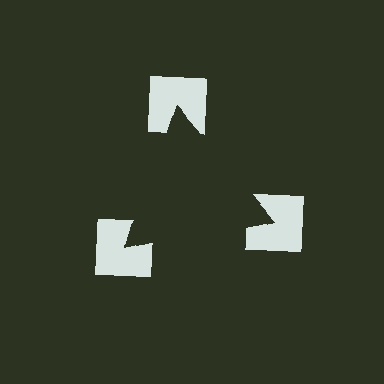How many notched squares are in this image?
There are 3 — one at each vertex of the illusory triangle.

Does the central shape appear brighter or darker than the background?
It typically appears slightly darker than the background, even though no actual brightness change is drawn.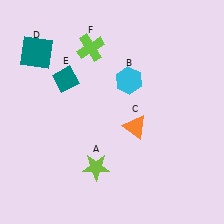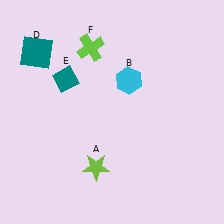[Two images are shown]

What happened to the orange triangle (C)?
The orange triangle (C) was removed in Image 2. It was in the bottom-right area of Image 1.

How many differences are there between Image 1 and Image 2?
There is 1 difference between the two images.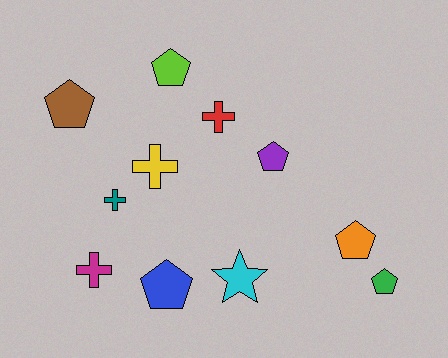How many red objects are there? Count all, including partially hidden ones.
There is 1 red object.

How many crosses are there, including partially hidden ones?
There are 4 crosses.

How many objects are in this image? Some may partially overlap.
There are 11 objects.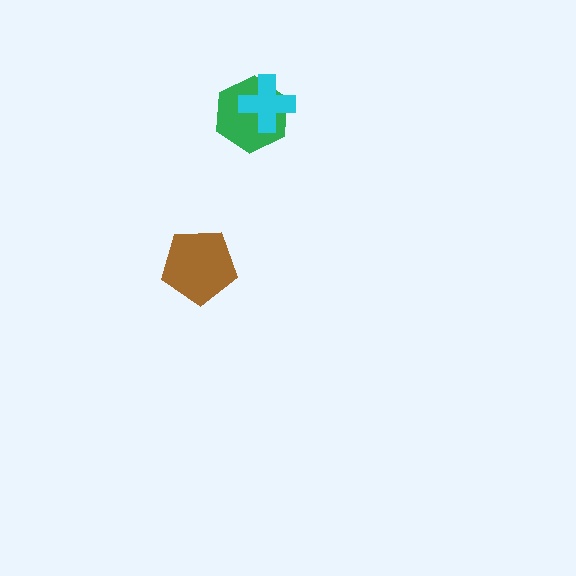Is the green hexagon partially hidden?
Yes, it is partially covered by another shape.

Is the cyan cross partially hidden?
No, no other shape covers it.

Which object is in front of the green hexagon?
The cyan cross is in front of the green hexagon.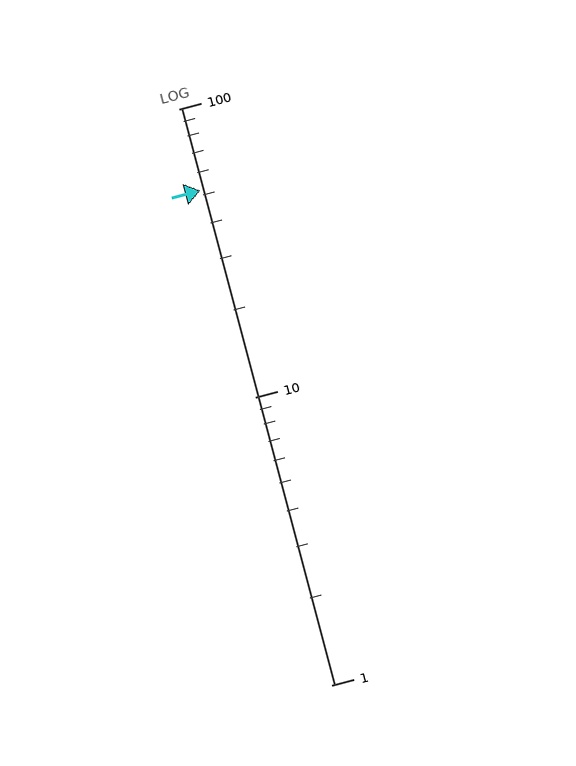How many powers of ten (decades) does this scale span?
The scale spans 2 decades, from 1 to 100.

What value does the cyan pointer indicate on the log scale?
The pointer indicates approximately 52.